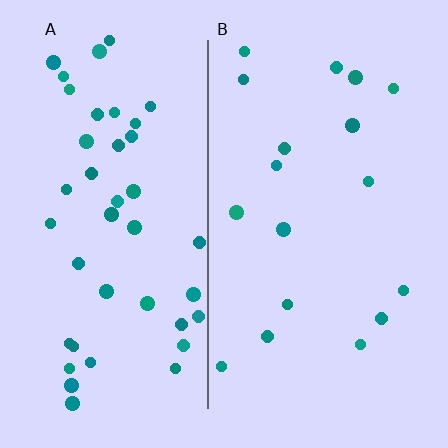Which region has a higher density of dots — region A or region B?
A (the left).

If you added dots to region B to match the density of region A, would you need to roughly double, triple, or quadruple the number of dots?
Approximately double.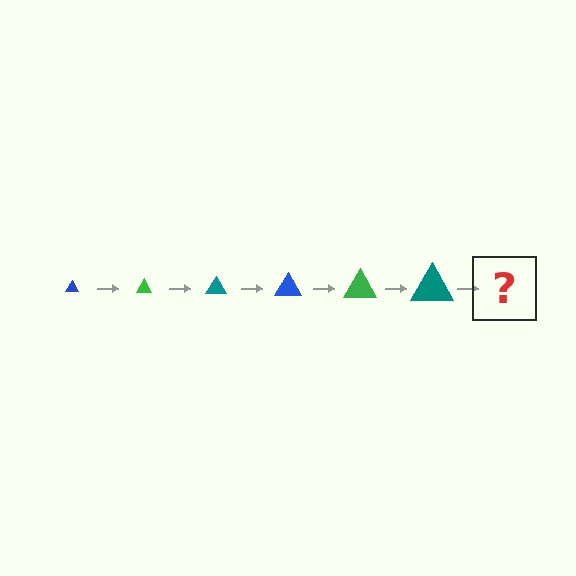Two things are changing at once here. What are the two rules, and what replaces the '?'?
The two rules are that the triangle grows larger each step and the color cycles through blue, green, and teal. The '?' should be a blue triangle, larger than the previous one.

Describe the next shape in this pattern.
It should be a blue triangle, larger than the previous one.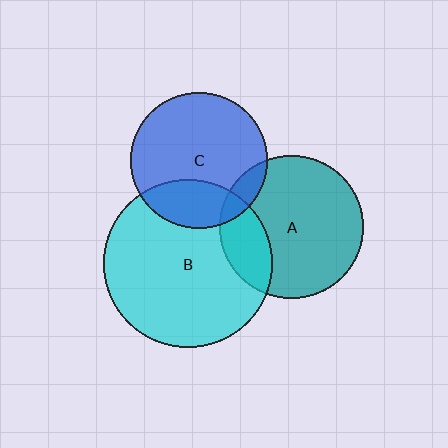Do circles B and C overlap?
Yes.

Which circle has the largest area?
Circle B (cyan).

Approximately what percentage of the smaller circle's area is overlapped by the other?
Approximately 25%.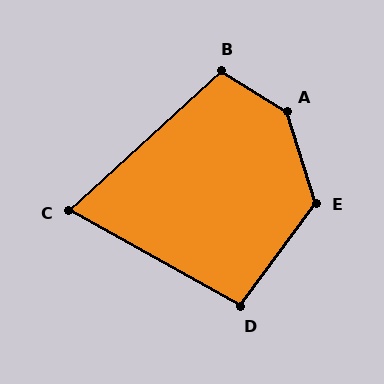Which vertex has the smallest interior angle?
C, at approximately 72 degrees.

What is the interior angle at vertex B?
Approximately 106 degrees (obtuse).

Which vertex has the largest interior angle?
A, at approximately 139 degrees.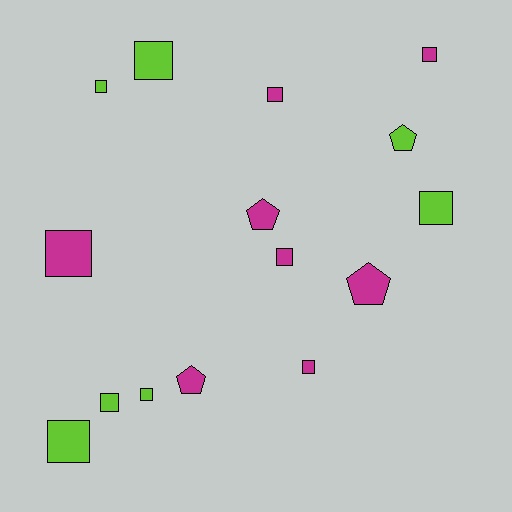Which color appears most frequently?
Magenta, with 8 objects.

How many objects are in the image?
There are 15 objects.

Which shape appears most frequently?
Square, with 11 objects.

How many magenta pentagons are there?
There are 3 magenta pentagons.